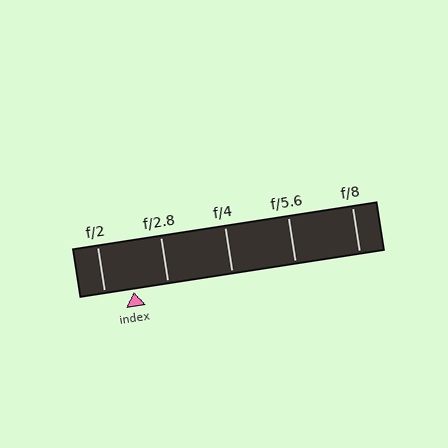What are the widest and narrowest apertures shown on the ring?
The widest aperture shown is f/2 and the narrowest is f/8.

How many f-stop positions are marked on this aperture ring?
There are 5 f-stop positions marked.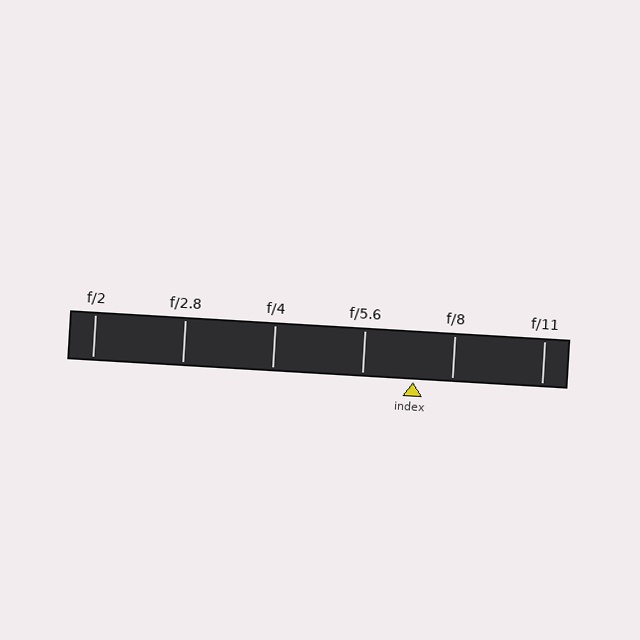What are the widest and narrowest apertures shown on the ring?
The widest aperture shown is f/2 and the narrowest is f/11.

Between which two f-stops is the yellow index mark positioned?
The index mark is between f/5.6 and f/8.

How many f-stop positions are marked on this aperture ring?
There are 6 f-stop positions marked.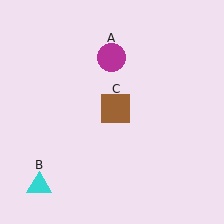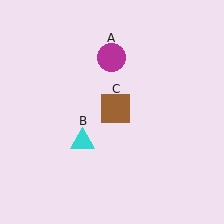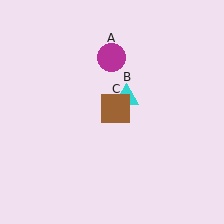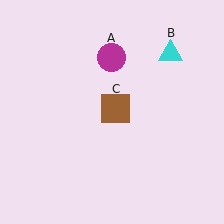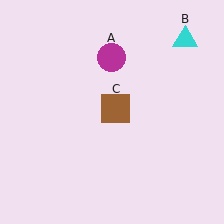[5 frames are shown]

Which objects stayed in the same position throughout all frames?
Magenta circle (object A) and brown square (object C) remained stationary.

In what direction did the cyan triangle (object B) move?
The cyan triangle (object B) moved up and to the right.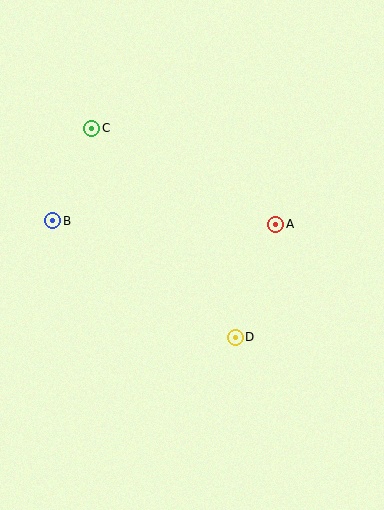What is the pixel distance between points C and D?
The distance between C and D is 254 pixels.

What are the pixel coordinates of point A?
Point A is at (276, 224).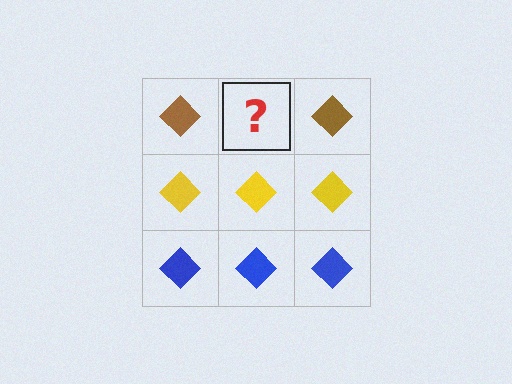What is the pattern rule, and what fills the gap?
The rule is that each row has a consistent color. The gap should be filled with a brown diamond.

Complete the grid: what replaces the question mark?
The question mark should be replaced with a brown diamond.